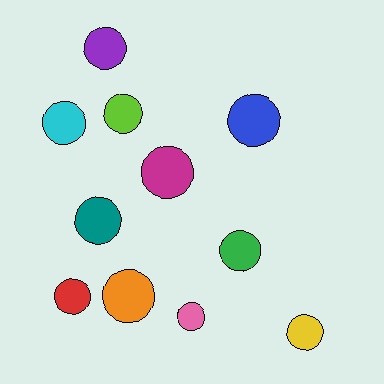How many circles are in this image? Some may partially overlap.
There are 11 circles.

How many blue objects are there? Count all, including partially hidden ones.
There is 1 blue object.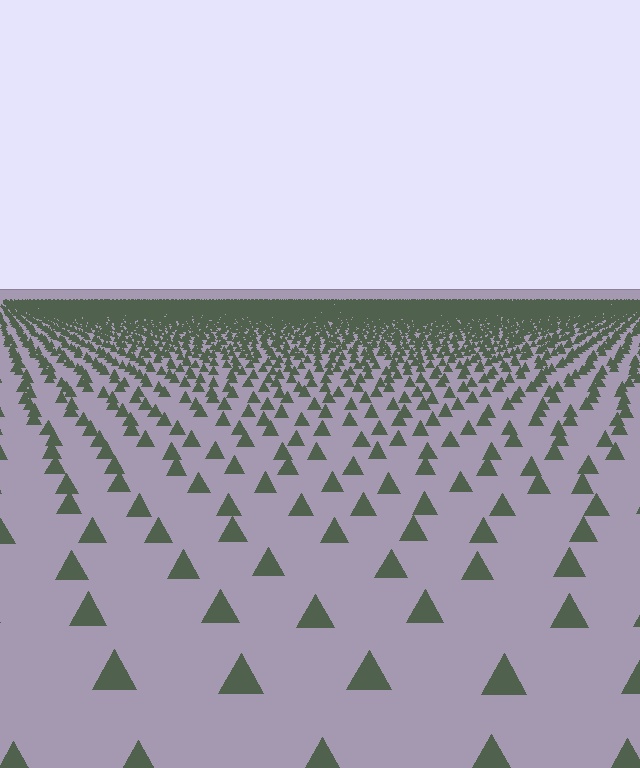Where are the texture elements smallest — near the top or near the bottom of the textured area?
Near the top.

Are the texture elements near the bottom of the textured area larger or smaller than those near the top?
Larger. Near the bottom, elements are closer to the viewer and appear at a bigger on-screen size.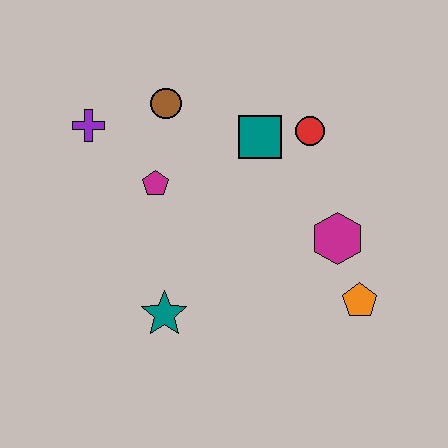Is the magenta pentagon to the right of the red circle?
No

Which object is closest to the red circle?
The teal square is closest to the red circle.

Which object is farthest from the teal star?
The red circle is farthest from the teal star.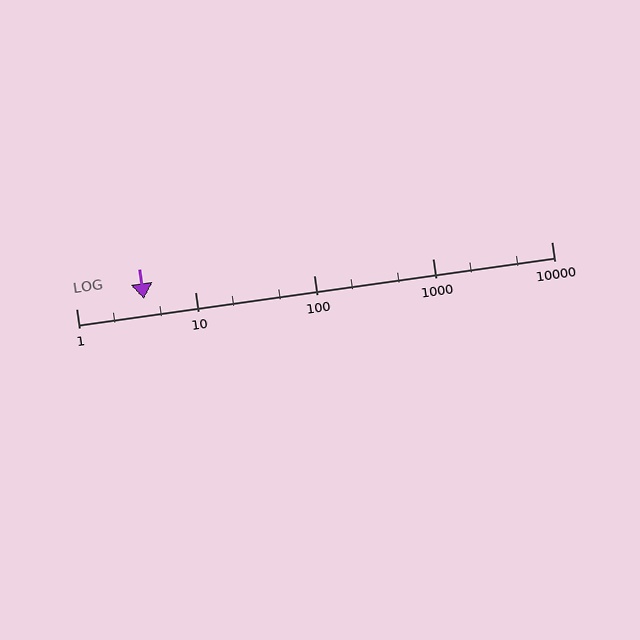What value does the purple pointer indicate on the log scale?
The pointer indicates approximately 3.7.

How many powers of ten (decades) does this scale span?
The scale spans 4 decades, from 1 to 10000.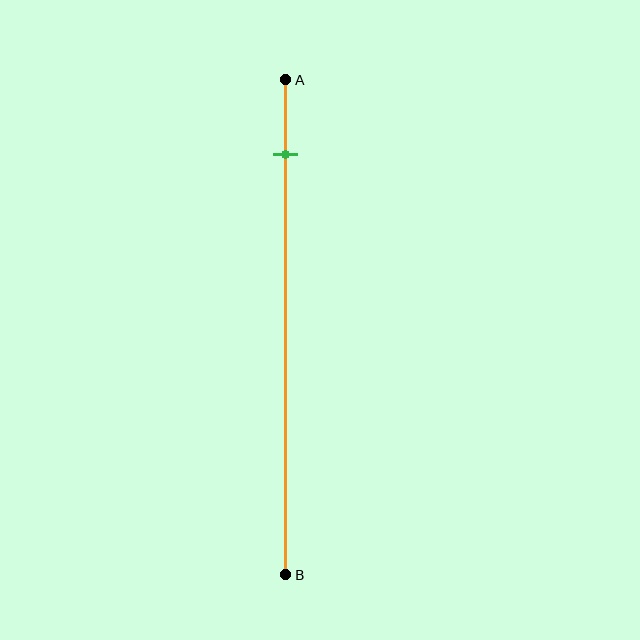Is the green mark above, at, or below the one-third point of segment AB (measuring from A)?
The green mark is above the one-third point of segment AB.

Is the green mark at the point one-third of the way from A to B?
No, the mark is at about 15% from A, not at the 33% one-third point.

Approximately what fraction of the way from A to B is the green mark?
The green mark is approximately 15% of the way from A to B.